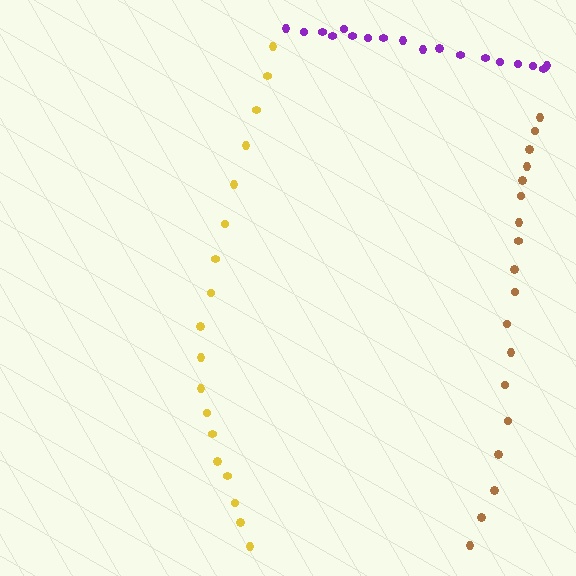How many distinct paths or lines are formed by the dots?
There are 3 distinct paths.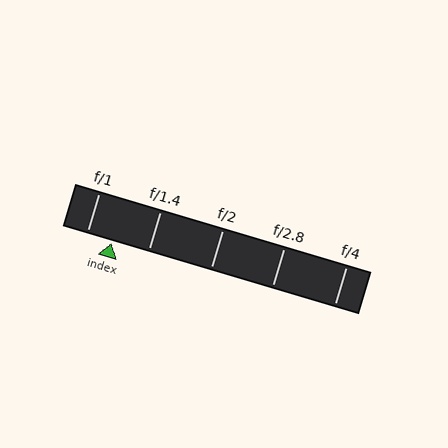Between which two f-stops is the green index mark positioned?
The index mark is between f/1 and f/1.4.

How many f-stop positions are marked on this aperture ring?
There are 5 f-stop positions marked.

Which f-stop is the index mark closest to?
The index mark is closest to f/1.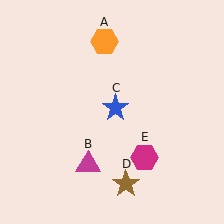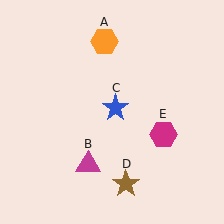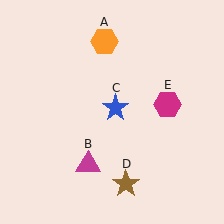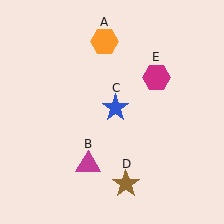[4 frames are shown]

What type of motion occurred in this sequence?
The magenta hexagon (object E) rotated counterclockwise around the center of the scene.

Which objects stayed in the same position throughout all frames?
Orange hexagon (object A) and magenta triangle (object B) and blue star (object C) and brown star (object D) remained stationary.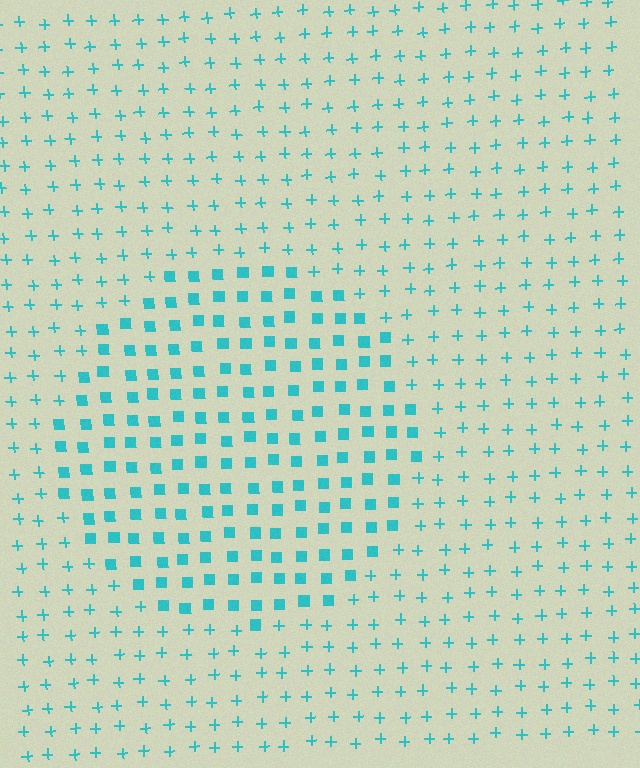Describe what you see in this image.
The image is filled with small cyan elements arranged in a uniform grid. A circle-shaped region contains squares, while the surrounding area contains plus signs. The boundary is defined purely by the change in element shape.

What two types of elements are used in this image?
The image uses squares inside the circle region and plus signs outside it.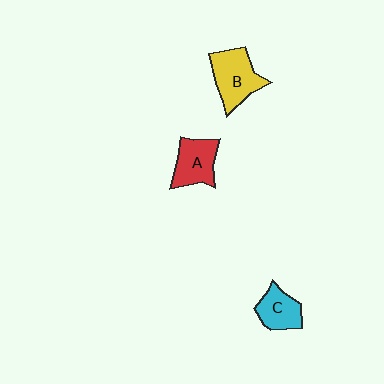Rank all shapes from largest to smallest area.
From largest to smallest: B (yellow), A (red), C (cyan).